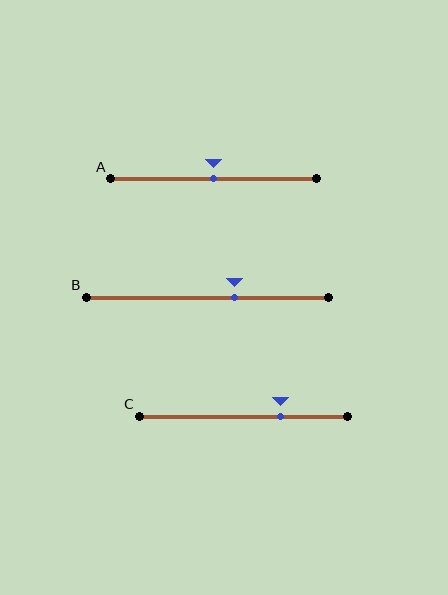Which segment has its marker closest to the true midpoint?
Segment A has its marker closest to the true midpoint.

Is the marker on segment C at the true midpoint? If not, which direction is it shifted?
No, the marker on segment C is shifted to the right by about 18% of the segment length.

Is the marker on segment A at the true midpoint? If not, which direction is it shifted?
Yes, the marker on segment A is at the true midpoint.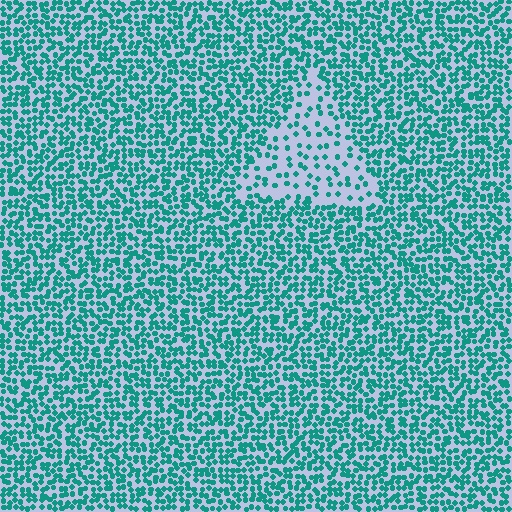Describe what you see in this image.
The image contains small teal elements arranged at two different densities. A triangle-shaped region is visible where the elements are less densely packed than the surrounding area.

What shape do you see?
I see a triangle.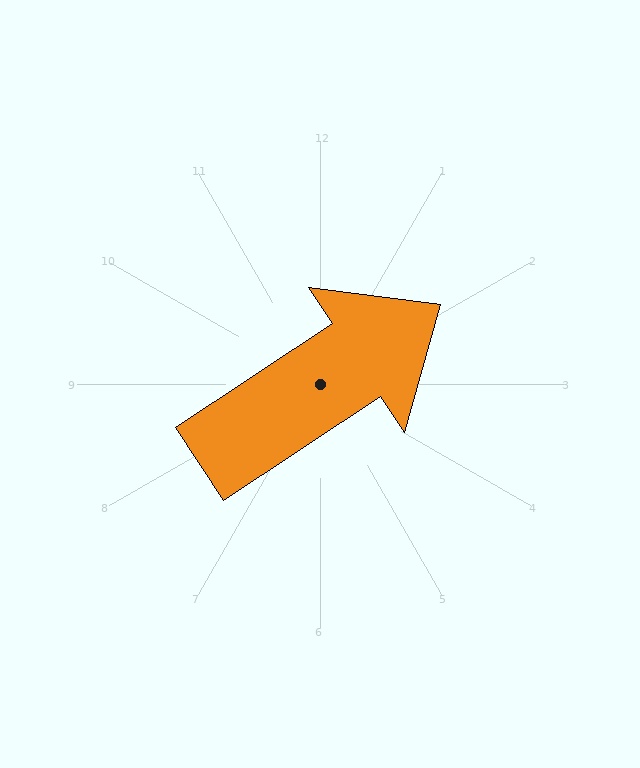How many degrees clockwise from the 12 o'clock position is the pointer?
Approximately 57 degrees.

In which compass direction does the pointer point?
Northeast.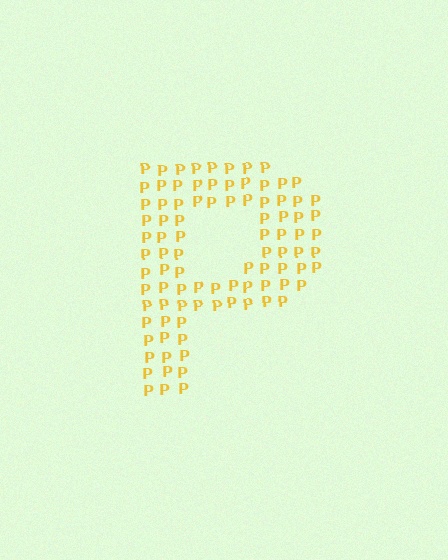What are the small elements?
The small elements are letter P's.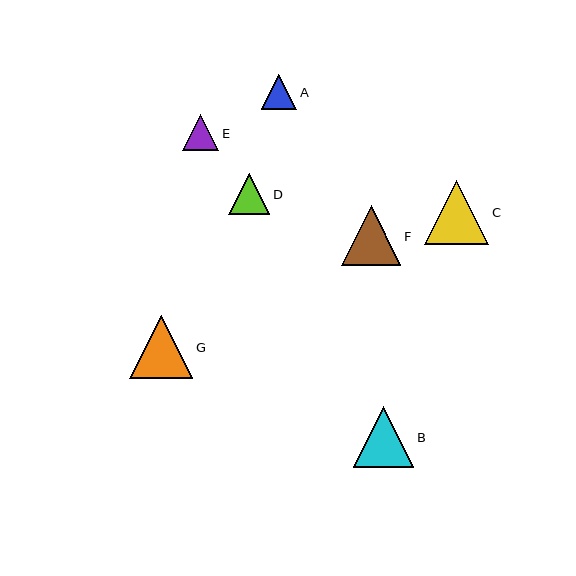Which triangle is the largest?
Triangle C is the largest with a size of approximately 64 pixels.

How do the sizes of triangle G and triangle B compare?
Triangle G and triangle B are approximately the same size.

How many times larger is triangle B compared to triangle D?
Triangle B is approximately 1.5 times the size of triangle D.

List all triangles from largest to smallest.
From largest to smallest: C, G, B, F, D, E, A.